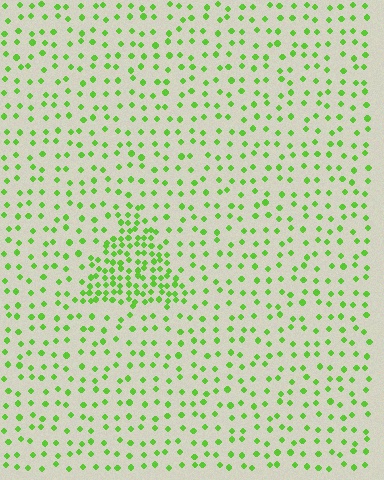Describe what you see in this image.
The image contains small lime elements arranged at two different densities. A triangle-shaped region is visible where the elements are more densely packed than the surrounding area.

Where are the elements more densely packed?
The elements are more densely packed inside the triangle boundary.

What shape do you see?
I see a triangle.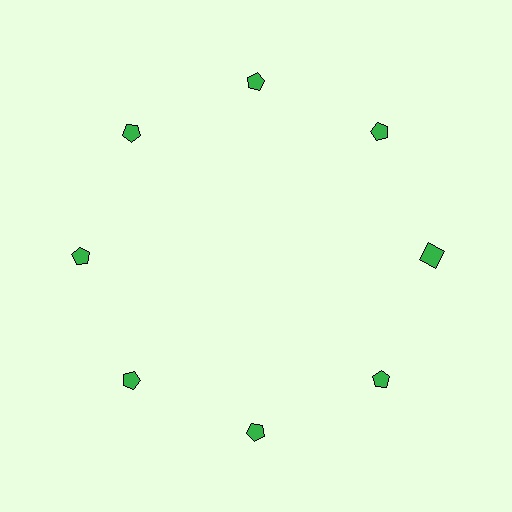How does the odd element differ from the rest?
It has a different shape: square instead of pentagon.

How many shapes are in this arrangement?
There are 8 shapes arranged in a ring pattern.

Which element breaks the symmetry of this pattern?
The green square at roughly the 3 o'clock position breaks the symmetry. All other shapes are green pentagons.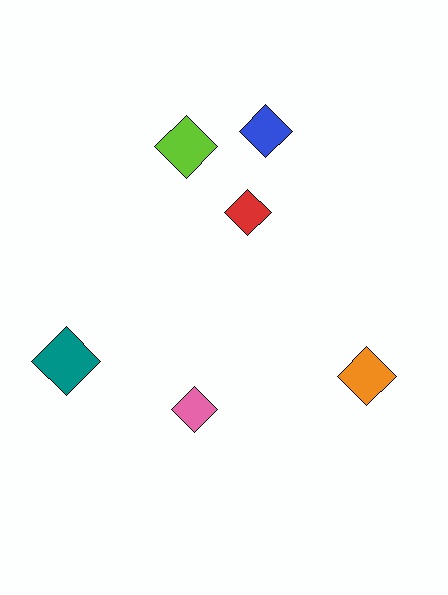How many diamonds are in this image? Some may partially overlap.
There are 6 diamonds.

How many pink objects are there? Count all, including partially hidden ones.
There is 1 pink object.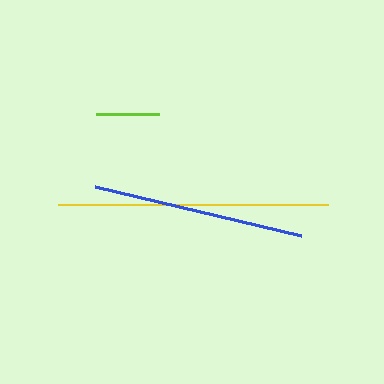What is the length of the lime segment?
The lime segment is approximately 63 pixels long.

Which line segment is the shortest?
The lime line is the shortest at approximately 63 pixels.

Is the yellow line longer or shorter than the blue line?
The yellow line is longer than the blue line.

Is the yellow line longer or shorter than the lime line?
The yellow line is longer than the lime line.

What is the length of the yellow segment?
The yellow segment is approximately 270 pixels long.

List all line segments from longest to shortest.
From longest to shortest: yellow, blue, lime.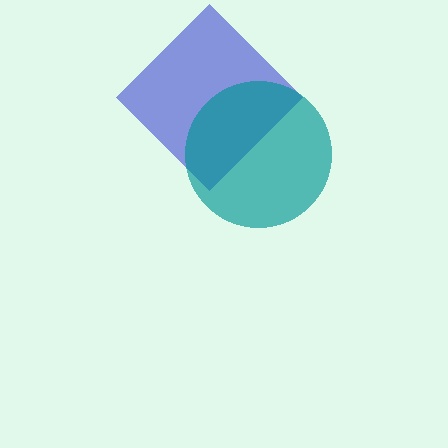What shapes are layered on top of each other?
The layered shapes are: a blue diamond, a teal circle.